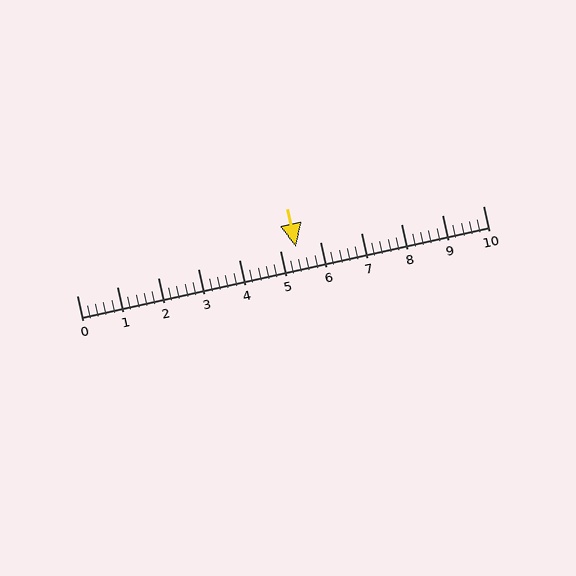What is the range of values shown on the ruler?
The ruler shows values from 0 to 10.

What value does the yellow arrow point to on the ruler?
The yellow arrow points to approximately 5.4.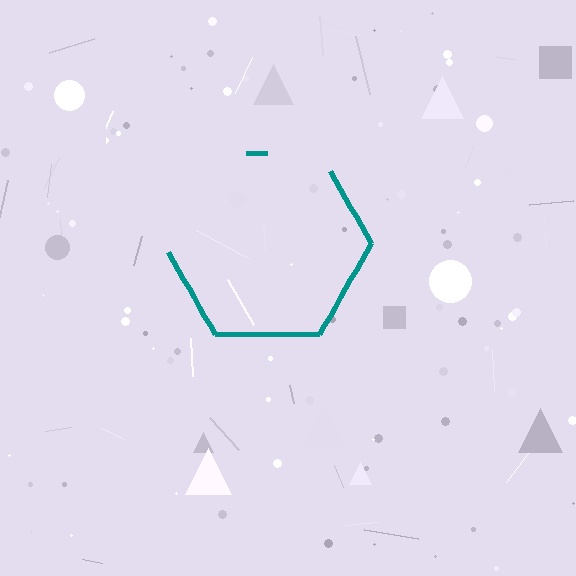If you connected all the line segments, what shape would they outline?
They would outline a hexagon.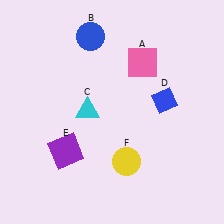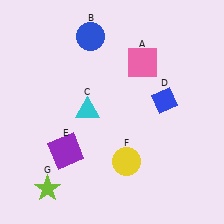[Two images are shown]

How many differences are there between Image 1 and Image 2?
There is 1 difference between the two images.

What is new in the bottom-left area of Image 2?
A lime star (G) was added in the bottom-left area of Image 2.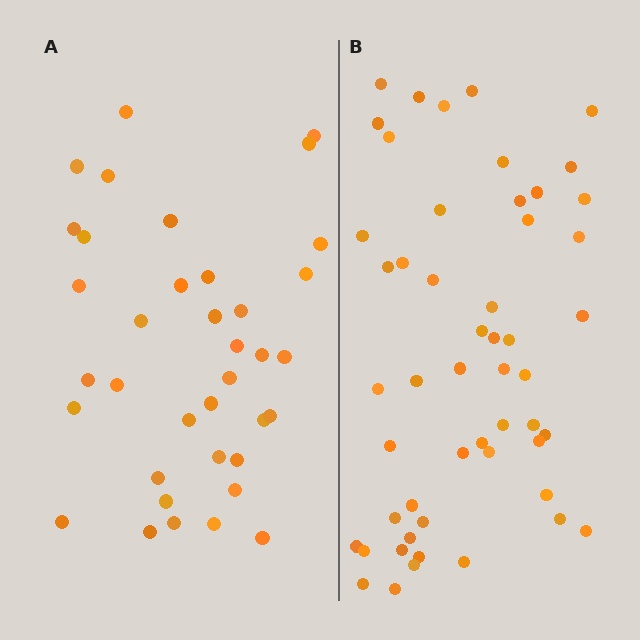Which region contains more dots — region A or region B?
Region B (the right region) has more dots.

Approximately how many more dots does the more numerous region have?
Region B has approximately 15 more dots than region A.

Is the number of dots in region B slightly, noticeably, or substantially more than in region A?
Region B has noticeably more, but not dramatically so. The ratio is roughly 1.4 to 1.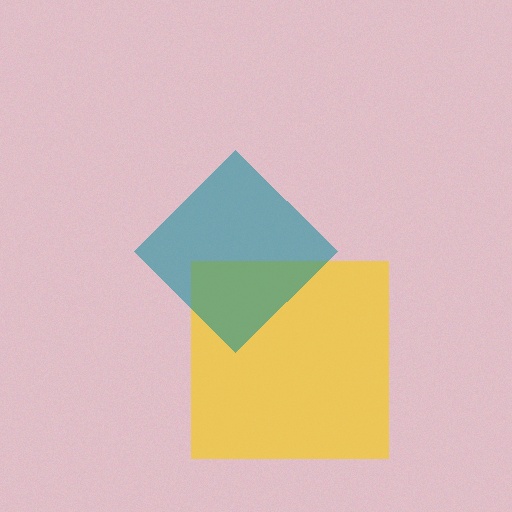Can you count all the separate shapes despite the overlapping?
Yes, there are 2 separate shapes.